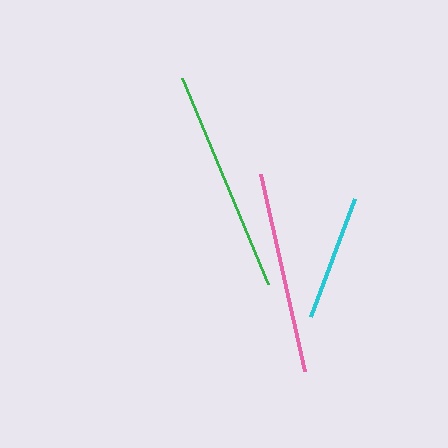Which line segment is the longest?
The green line is the longest at approximately 223 pixels.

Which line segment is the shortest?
The cyan line is the shortest at approximately 126 pixels.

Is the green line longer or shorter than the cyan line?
The green line is longer than the cyan line.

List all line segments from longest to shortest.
From longest to shortest: green, pink, cyan.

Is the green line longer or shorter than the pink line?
The green line is longer than the pink line.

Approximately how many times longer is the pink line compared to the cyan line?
The pink line is approximately 1.6 times the length of the cyan line.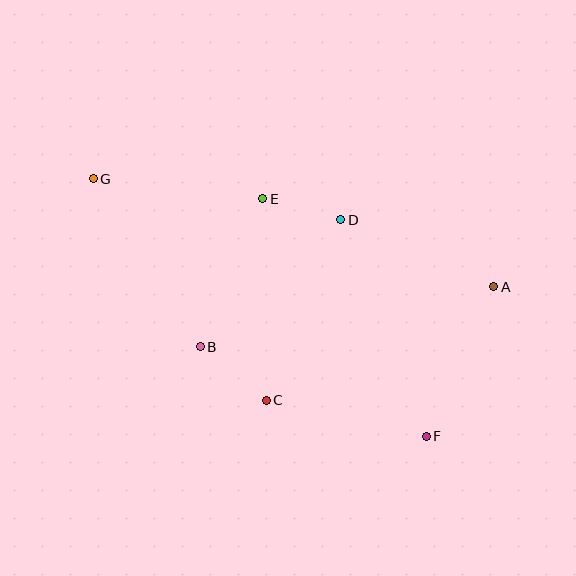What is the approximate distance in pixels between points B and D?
The distance between B and D is approximately 189 pixels.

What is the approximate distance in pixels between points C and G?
The distance between C and G is approximately 281 pixels.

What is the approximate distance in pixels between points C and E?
The distance between C and E is approximately 201 pixels.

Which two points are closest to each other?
Points D and E are closest to each other.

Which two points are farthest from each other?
Points F and G are farthest from each other.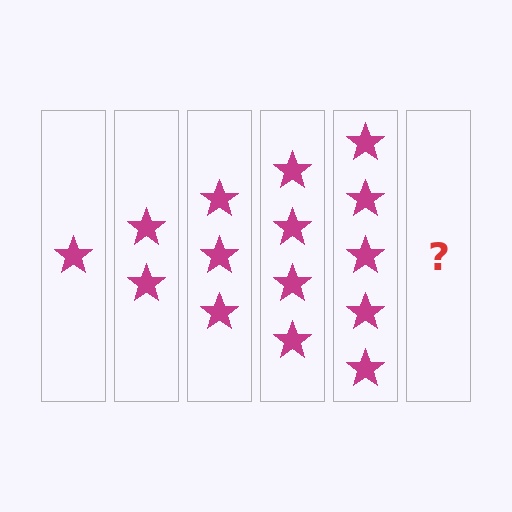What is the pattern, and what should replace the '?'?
The pattern is that each step adds one more star. The '?' should be 6 stars.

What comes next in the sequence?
The next element should be 6 stars.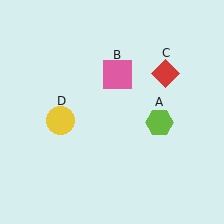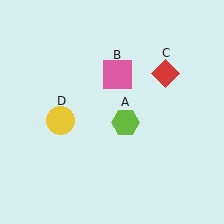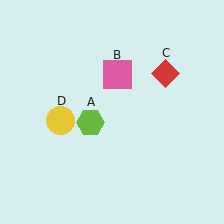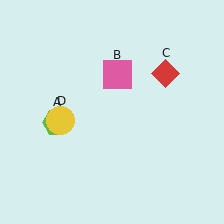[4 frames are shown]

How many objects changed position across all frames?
1 object changed position: lime hexagon (object A).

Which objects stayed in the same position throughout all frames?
Pink square (object B) and red diamond (object C) and yellow circle (object D) remained stationary.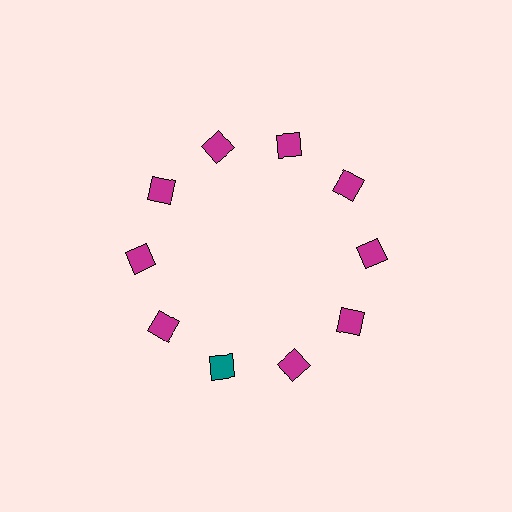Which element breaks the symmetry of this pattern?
The teal square at roughly the 7 o'clock position breaks the symmetry. All other shapes are magenta squares.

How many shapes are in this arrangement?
There are 10 shapes arranged in a ring pattern.